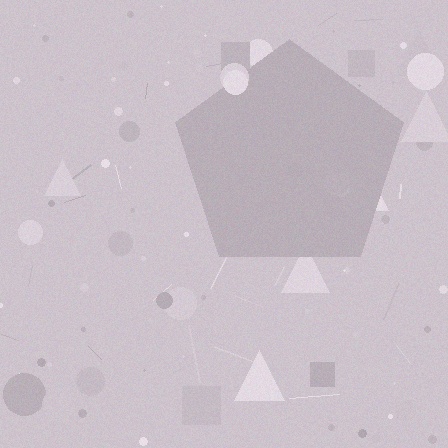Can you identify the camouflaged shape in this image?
The camouflaged shape is a pentagon.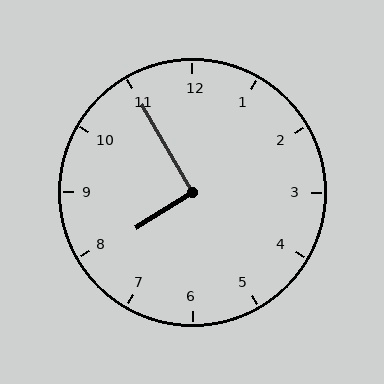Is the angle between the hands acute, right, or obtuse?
It is right.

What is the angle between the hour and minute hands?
Approximately 92 degrees.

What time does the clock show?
7:55.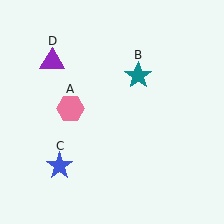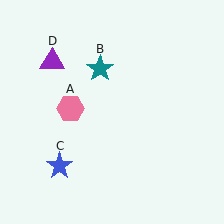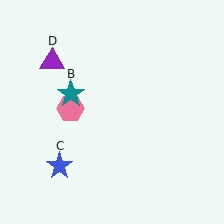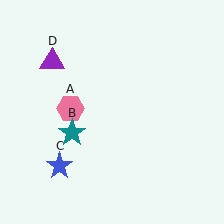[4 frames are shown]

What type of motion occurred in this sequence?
The teal star (object B) rotated counterclockwise around the center of the scene.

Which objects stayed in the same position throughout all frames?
Pink hexagon (object A) and blue star (object C) and purple triangle (object D) remained stationary.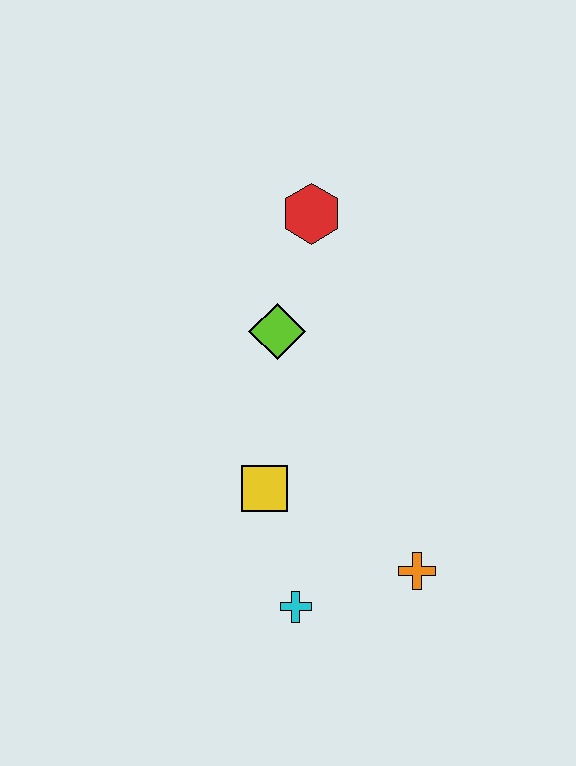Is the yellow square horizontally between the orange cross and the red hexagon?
No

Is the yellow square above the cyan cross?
Yes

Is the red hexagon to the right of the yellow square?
Yes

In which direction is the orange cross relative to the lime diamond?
The orange cross is below the lime diamond.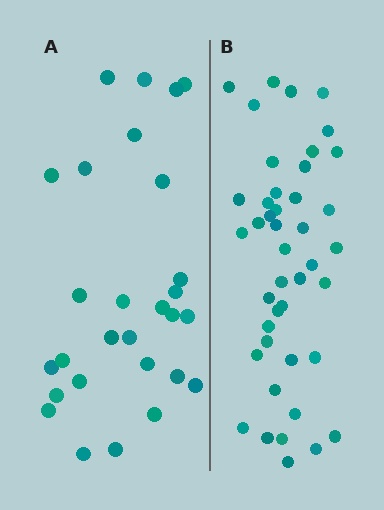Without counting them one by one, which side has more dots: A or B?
Region B (the right region) has more dots.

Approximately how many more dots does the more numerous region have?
Region B has approximately 15 more dots than region A.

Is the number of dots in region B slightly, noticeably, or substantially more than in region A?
Region B has substantially more. The ratio is roughly 1.5 to 1.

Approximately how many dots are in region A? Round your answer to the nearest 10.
About 30 dots. (The exact count is 28, which rounds to 30.)